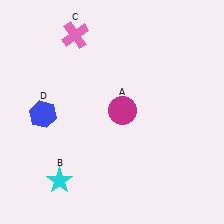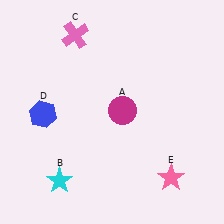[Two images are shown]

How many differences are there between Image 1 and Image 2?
There is 1 difference between the two images.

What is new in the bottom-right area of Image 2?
A pink star (E) was added in the bottom-right area of Image 2.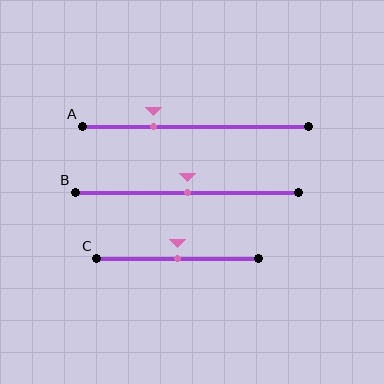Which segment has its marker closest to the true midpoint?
Segment B has its marker closest to the true midpoint.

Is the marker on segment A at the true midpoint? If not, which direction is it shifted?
No, the marker on segment A is shifted to the left by about 19% of the segment length.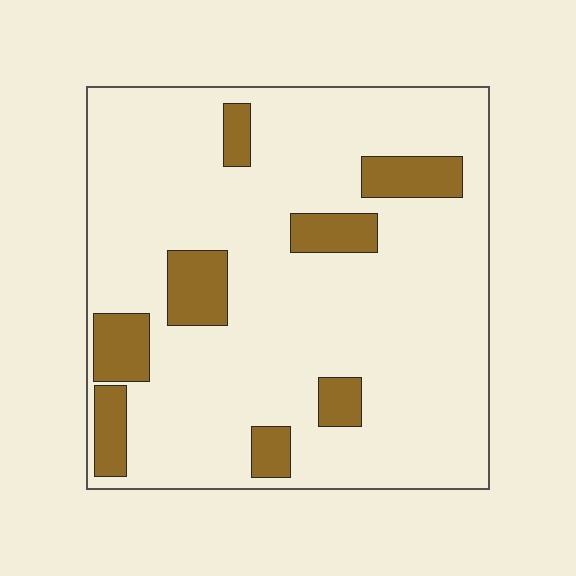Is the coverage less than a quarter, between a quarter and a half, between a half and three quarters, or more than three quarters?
Less than a quarter.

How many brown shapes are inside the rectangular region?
8.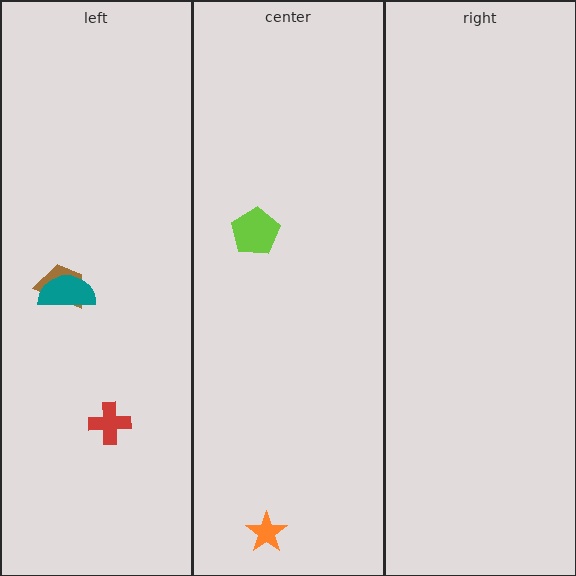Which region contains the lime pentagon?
The center region.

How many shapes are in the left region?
3.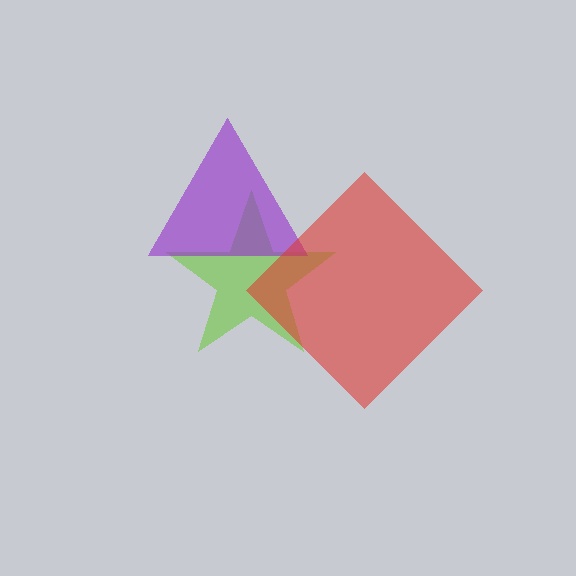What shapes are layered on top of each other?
The layered shapes are: a lime star, a purple triangle, a red diamond.